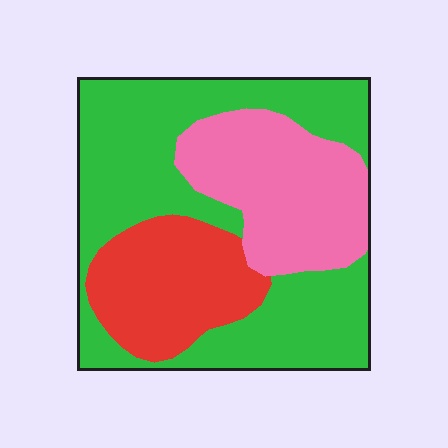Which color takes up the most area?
Green, at roughly 50%.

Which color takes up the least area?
Red, at roughly 20%.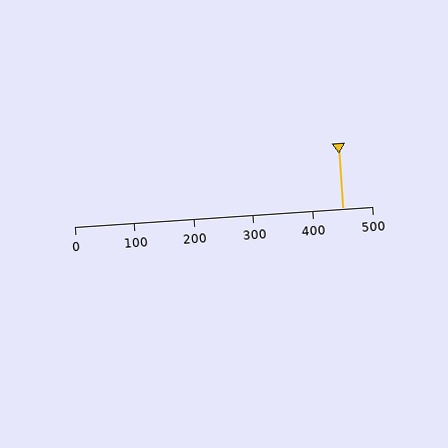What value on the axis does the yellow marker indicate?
The marker indicates approximately 450.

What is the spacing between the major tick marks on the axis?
The major ticks are spaced 100 apart.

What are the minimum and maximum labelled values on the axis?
The axis runs from 0 to 500.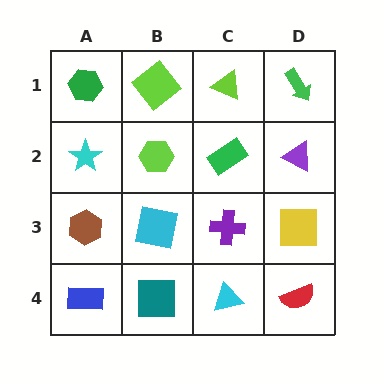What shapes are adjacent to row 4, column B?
A cyan square (row 3, column B), a blue rectangle (row 4, column A), a cyan triangle (row 4, column C).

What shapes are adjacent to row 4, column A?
A brown hexagon (row 3, column A), a teal square (row 4, column B).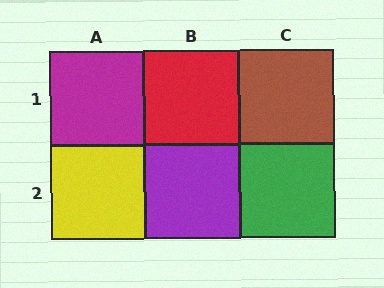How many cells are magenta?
1 cell is magenta.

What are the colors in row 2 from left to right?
Yellow, purple, green.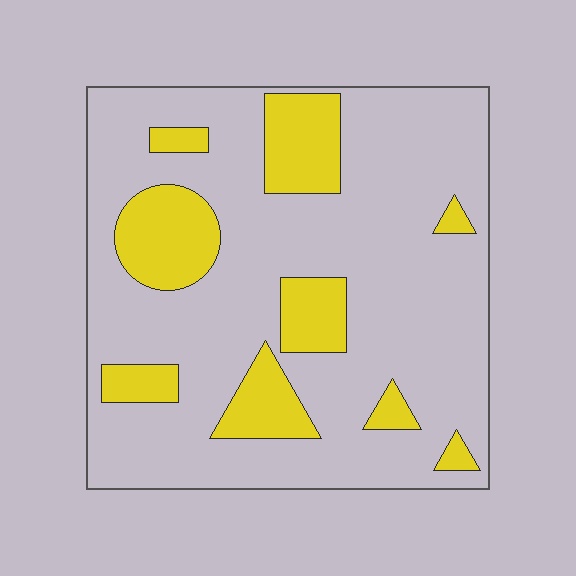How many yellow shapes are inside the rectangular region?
9.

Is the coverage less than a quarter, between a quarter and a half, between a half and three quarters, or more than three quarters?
Less than a quarter.